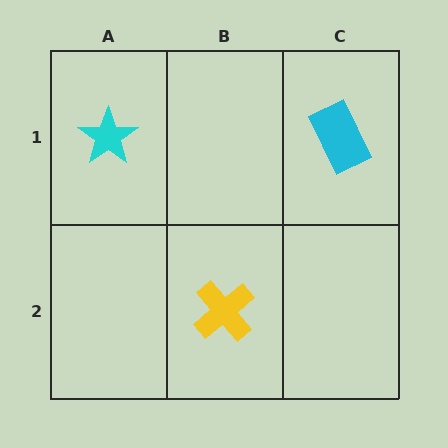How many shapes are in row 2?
1 shape.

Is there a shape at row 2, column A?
No, that cell is empty.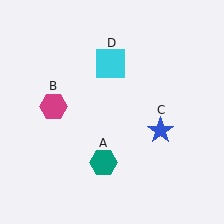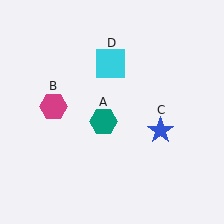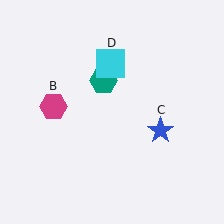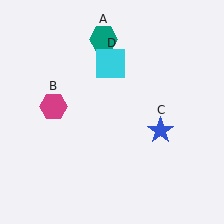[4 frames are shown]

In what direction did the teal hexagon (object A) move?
The teal hexagon (object A) moved up.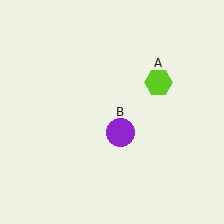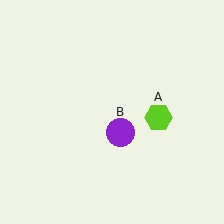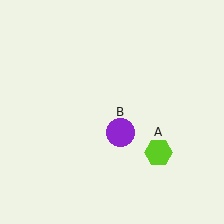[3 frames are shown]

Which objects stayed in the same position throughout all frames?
Purple circle (object B) remained stationary.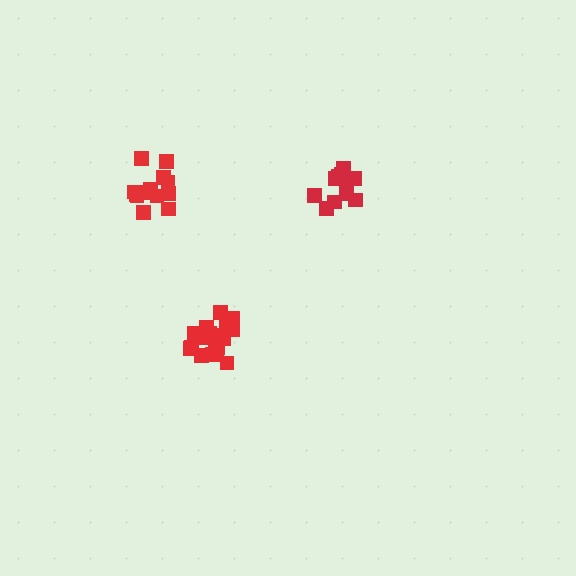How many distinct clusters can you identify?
There are 3 distinct clusters.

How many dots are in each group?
Group 1: 14 dots, Group 2: 19 dots, Group 3: 13 dots (46 total).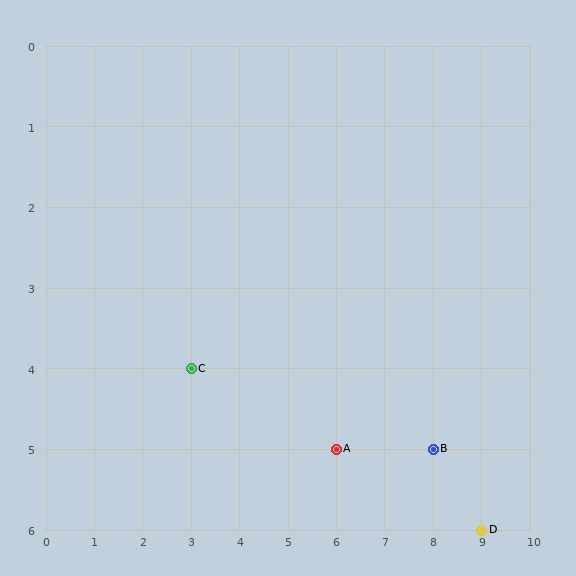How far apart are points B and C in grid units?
Points B and C are 5 columns and 1 row apart (about 5.1 grid units diagonally).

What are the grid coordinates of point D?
Point D is at grid coordinates (9, 6).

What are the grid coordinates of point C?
Point C is at grid coordinates (3, 4).